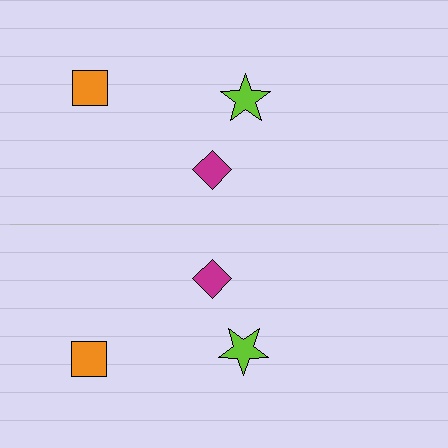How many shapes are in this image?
There are 6 shapes in this image.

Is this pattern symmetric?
Yes, this pattern has bilateral (reflection) symmetry.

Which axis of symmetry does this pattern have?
The pattern has a horizontal axis of symmetry running through the center of the image.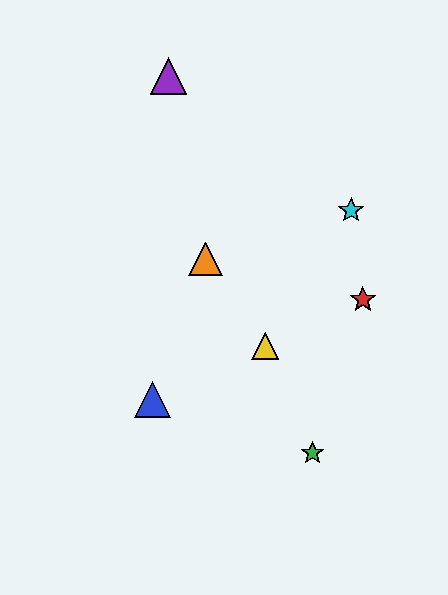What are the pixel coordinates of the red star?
The red star is at (363, 300).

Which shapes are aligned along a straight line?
The red star, the blue triangle, the yellow triangle are aligned along a straight line.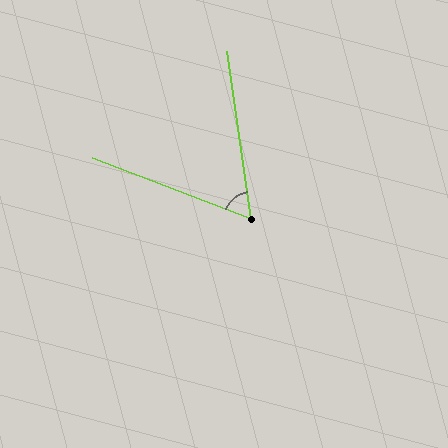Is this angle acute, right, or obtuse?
It is acute.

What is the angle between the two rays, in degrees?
Approximately 61 degrees.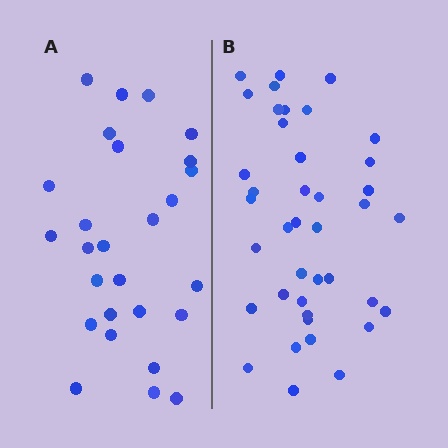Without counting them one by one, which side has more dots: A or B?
Region B (the right region) has more dots.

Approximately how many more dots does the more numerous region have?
Region B has approximately 15 more dots than region A.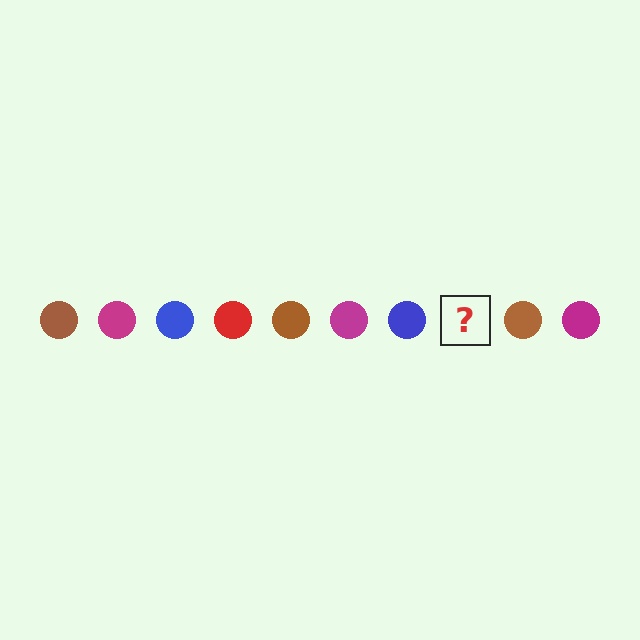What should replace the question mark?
The question mark should be replaced with a red circle.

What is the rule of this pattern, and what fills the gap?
The rule is that the pattern cycles through brown, magenta, blue, red circles. The gap should be filled with a red circle.